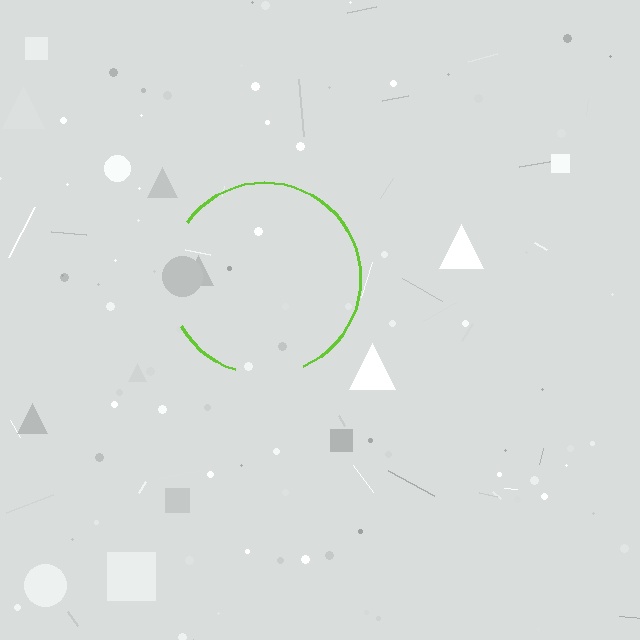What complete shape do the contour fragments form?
The contour fragments form a circle.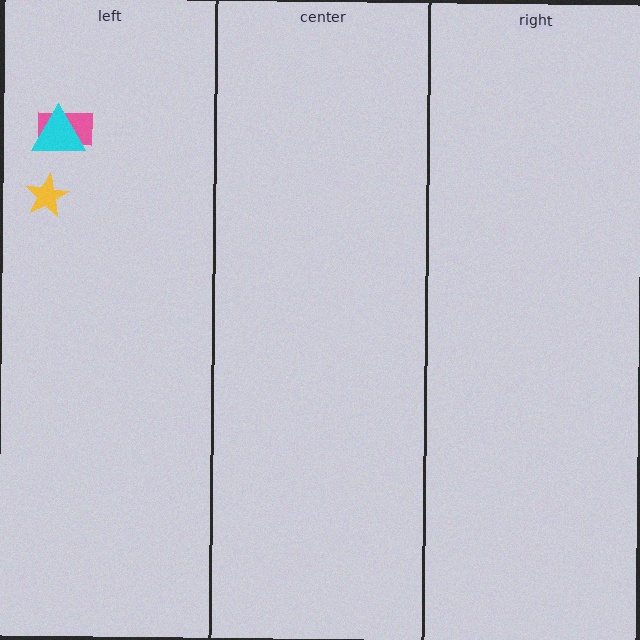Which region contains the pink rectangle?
The left region.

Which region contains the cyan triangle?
The left region.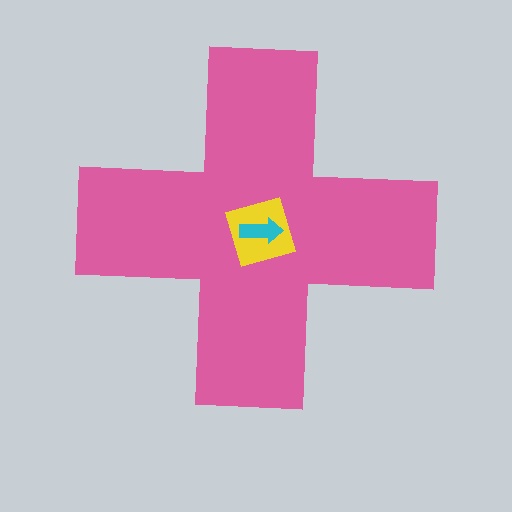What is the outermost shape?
The pink cross.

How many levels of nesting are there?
3.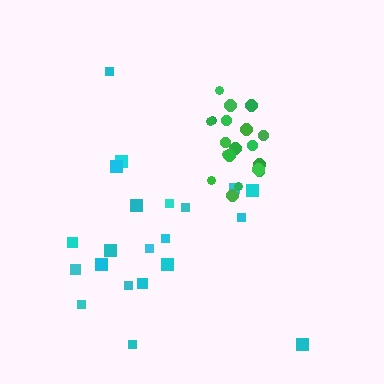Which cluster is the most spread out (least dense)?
Cyan.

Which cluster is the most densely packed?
Green.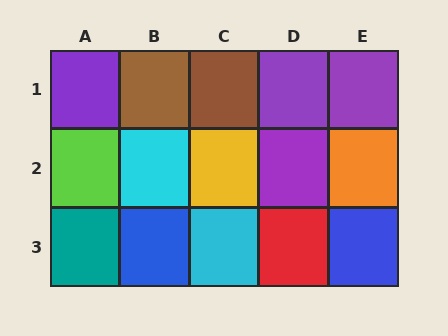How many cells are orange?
1 cell is orange.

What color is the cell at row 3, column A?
Teal.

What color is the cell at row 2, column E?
Orange.